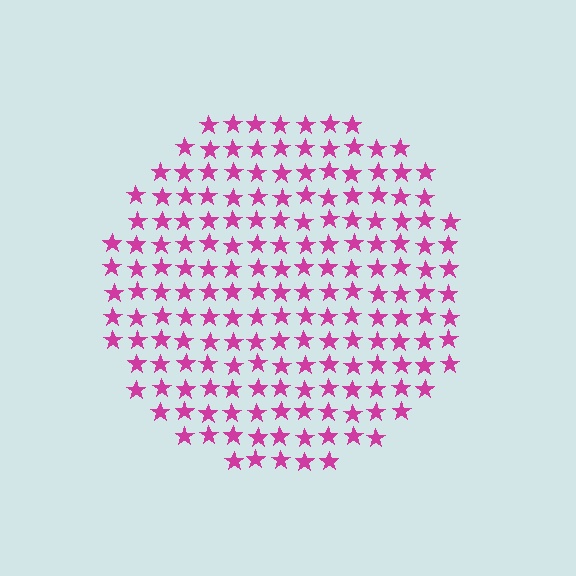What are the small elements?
The small elements are stars.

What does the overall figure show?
The overall figure shows a circle.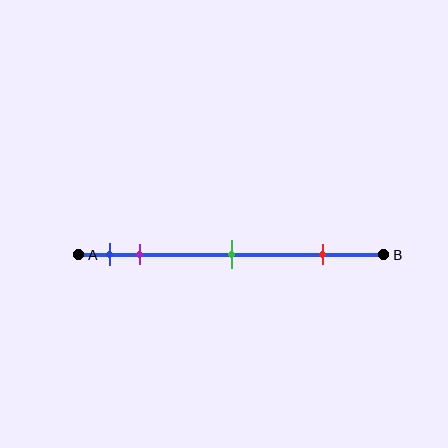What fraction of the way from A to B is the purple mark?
The purple mark is approximately 20% (0.2) of the way from A to B.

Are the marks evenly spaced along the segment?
No, the marks are not evenly spaced.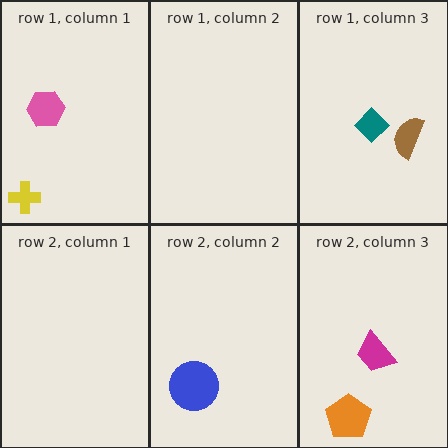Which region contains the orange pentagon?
The row 2, column 3 region.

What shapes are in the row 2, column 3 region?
The magenta trapezoid, the orange pentagon.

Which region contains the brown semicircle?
The row 1, column 3 region.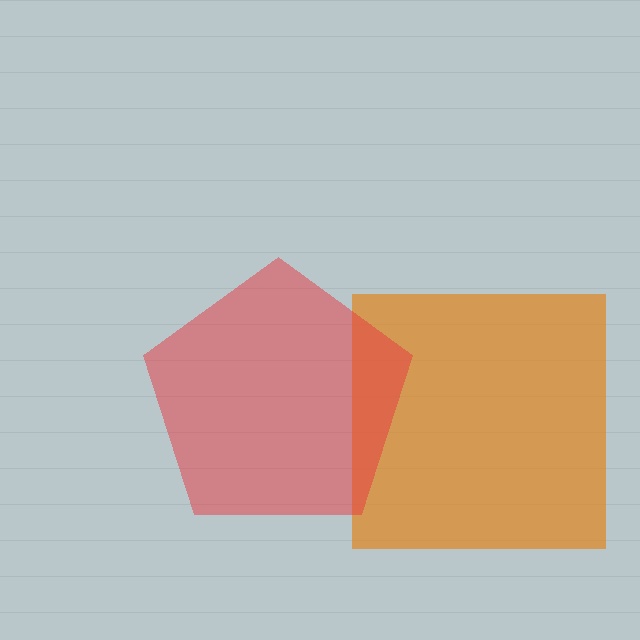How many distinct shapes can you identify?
There are 2 distinct shapes: an orange square, a red pentagon.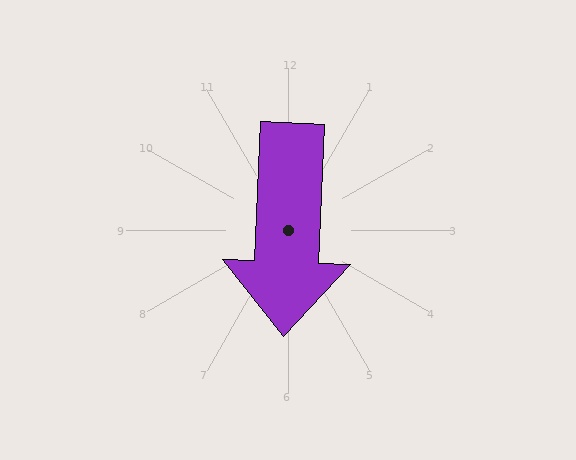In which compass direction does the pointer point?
South.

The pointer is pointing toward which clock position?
Roughly 6 o'clock.